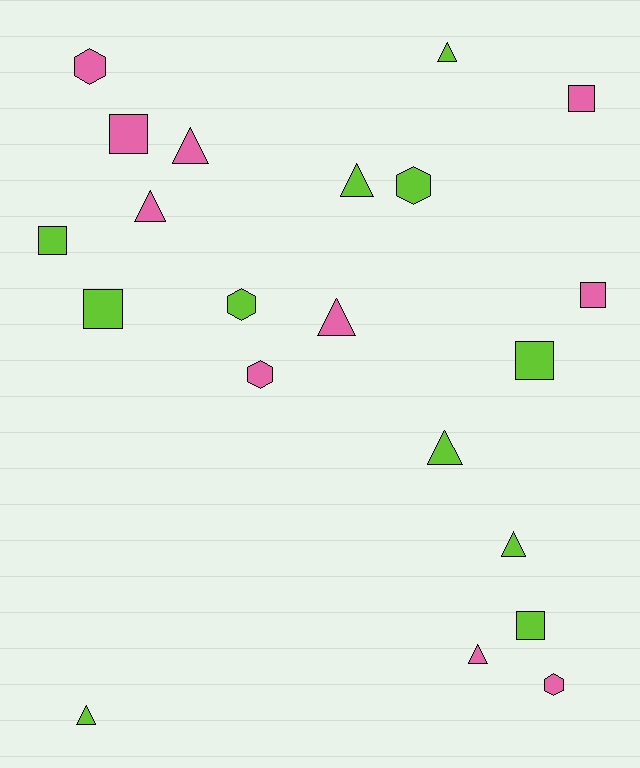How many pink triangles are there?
There are 4 pink triangles.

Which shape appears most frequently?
Triangle, with 9 objects.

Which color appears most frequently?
Lime, with 11 objects.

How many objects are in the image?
There are 21 objects.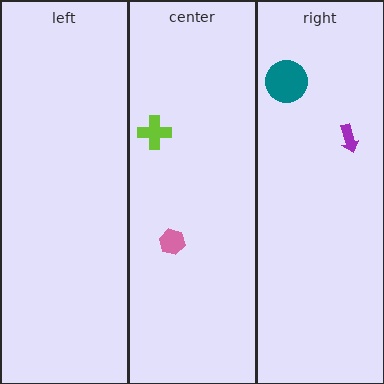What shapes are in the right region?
The purple arrow, the teal circle.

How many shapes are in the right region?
2.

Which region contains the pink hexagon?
The center region.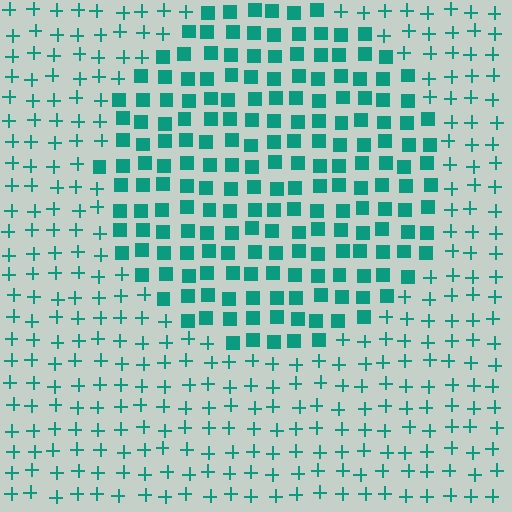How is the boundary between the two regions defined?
The boundary is defined by a change in element shape: squares inside vs. plus signs outside. All elements share the same color and spacing.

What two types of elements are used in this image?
The image uses squares inside the circle region and plus signs outside it.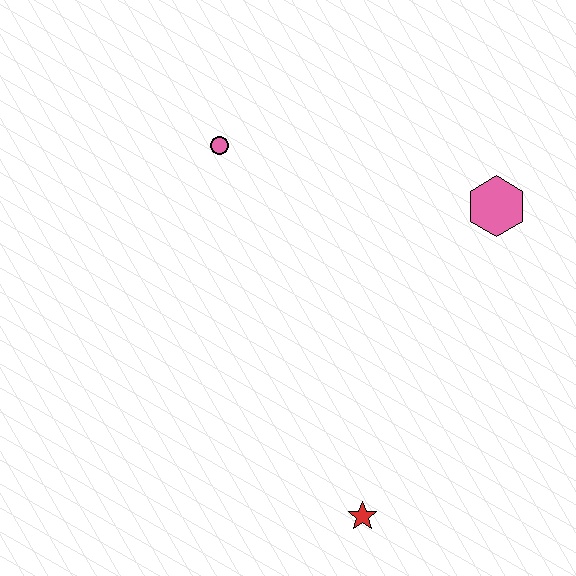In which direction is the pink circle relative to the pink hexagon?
The pink circle is to the left of the pink hexagon.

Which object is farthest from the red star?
The pink circle is farthest from the red star.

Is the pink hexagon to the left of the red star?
No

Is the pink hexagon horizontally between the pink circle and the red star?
No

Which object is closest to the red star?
The pink hexagon is closest to the red star.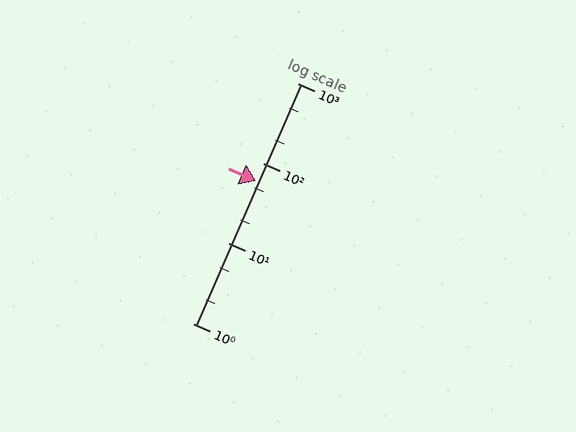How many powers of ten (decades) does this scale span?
The scale spans 3 decades, from 1 to 1000.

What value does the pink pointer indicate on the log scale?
The pointer indicates approximately 60.